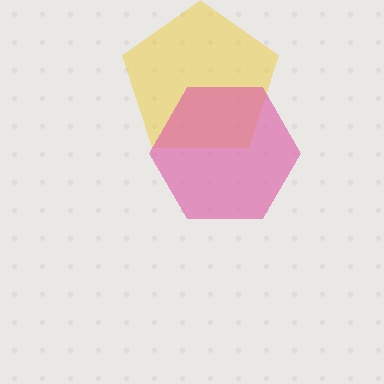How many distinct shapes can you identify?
There are 2 distinct shapes: a yellow pentagon, a pink hexagon.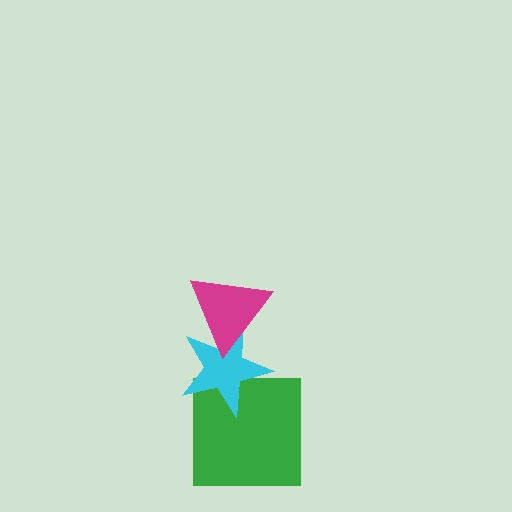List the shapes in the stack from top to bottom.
From top to bottom: the magenta triangle, the cyan star, the green square.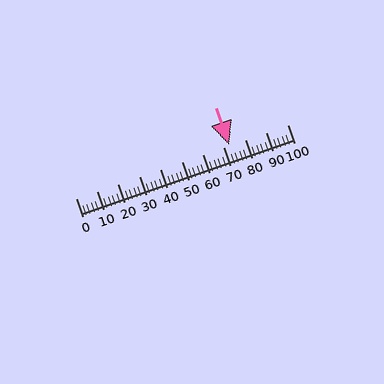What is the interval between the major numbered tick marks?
The major tick marks are spaced 10 units apart.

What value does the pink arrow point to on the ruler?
The pink arrow points to approximately 73.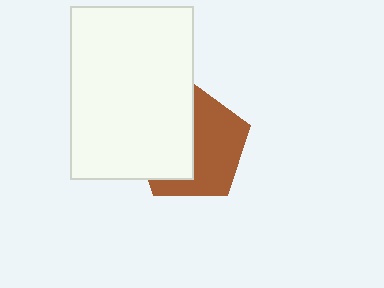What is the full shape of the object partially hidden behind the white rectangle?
The partially hidden object is a brown pentagon.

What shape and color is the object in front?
The object in front is a white rectangle.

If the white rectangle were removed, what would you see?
You would see the complete brown pentagon.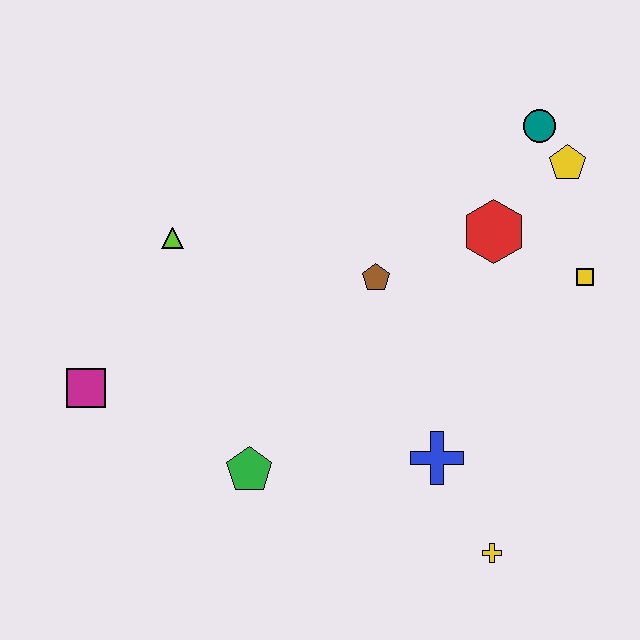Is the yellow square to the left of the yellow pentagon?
No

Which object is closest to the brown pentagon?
The red hexagon is closest to the brown pentagon.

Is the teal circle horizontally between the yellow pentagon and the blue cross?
Yes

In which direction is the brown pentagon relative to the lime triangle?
The brown pentagon is to the right of the lime triangle.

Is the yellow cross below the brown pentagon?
Yes